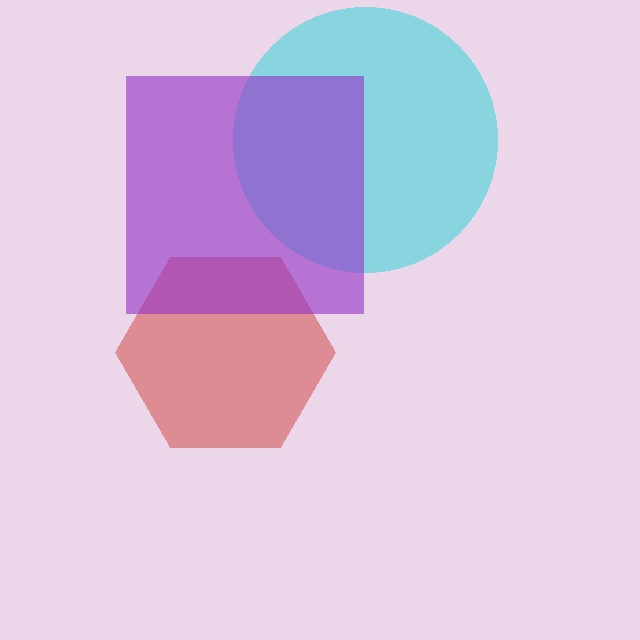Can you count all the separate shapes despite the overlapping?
Yes, there are 3 separate shapes.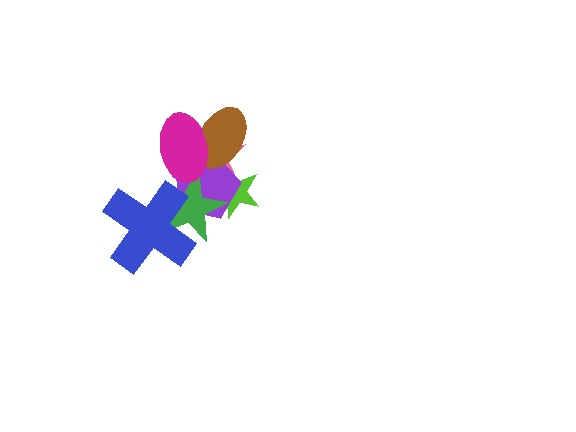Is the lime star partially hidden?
Yes, it is partially covered by another shape.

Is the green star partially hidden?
Yes, it is partially covered by another shape.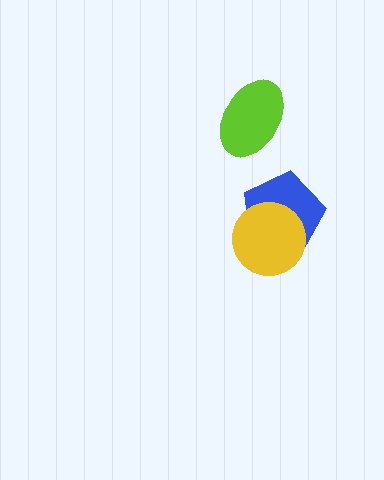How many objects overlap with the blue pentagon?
1 object overlaps with the blue pentagon.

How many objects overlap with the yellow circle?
1 object overlaps with the yellow circle.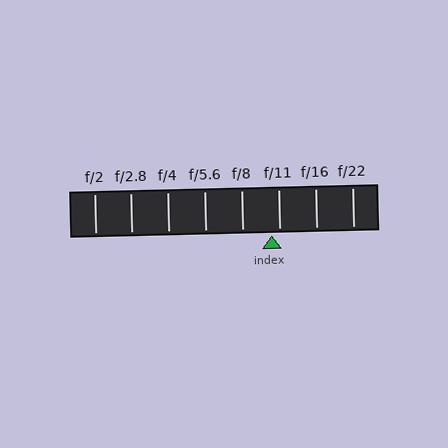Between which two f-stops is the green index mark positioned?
The index mark is between f/8 and f/11.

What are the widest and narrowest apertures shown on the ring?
The widest aperture shown is f/2 and the narrowest is f/22.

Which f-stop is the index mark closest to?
The index mark is closest to f/11.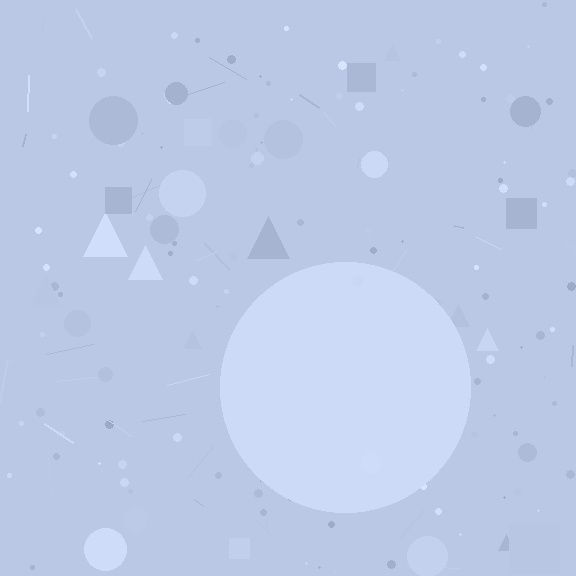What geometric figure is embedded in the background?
A circle is embedded in the background.